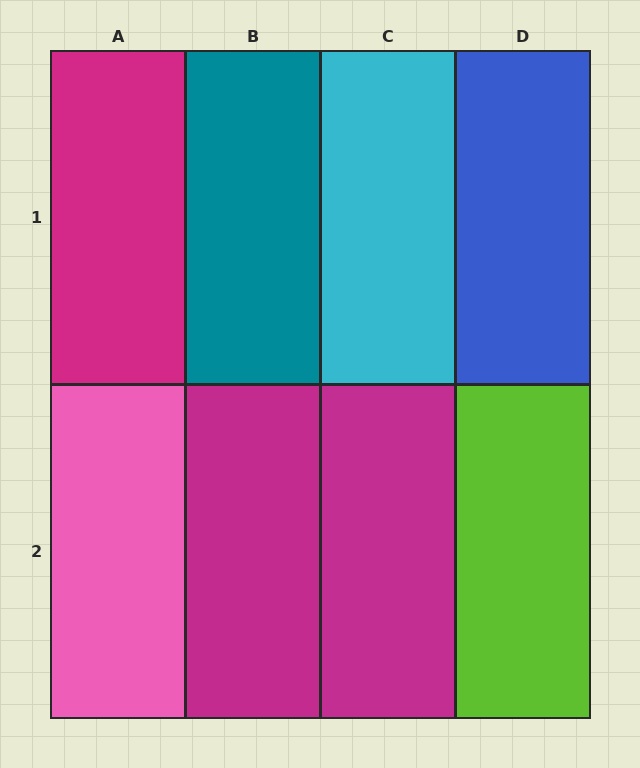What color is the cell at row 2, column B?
Magenta.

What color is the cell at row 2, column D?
Lime.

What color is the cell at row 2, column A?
Pink.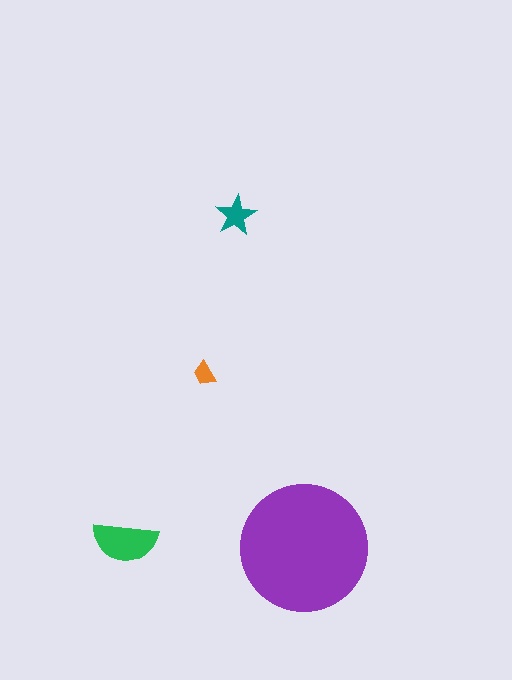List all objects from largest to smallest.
The purple circle, the green semicircle, the teal star, the orange trapezoid.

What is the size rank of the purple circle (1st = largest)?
1st.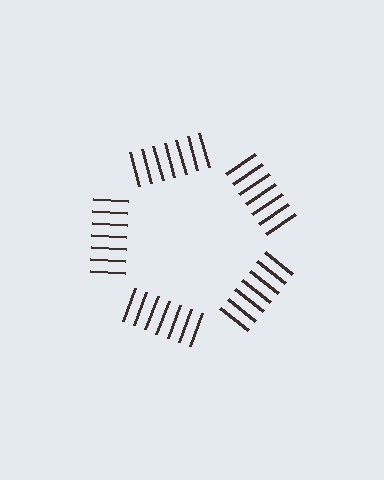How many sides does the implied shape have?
5 sides — the line-ends trace a pentagon.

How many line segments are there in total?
35 — 7 along each of the 5 edges.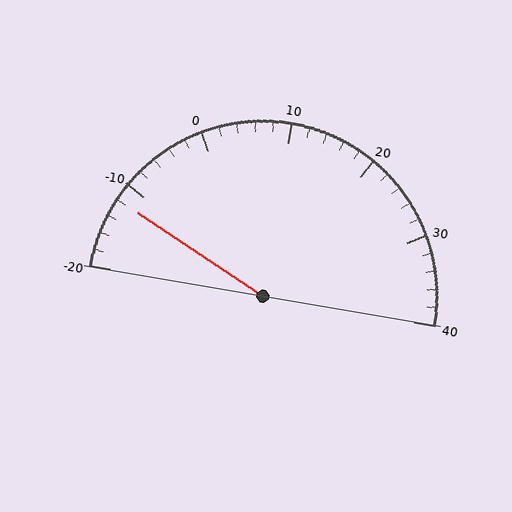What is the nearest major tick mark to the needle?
The nearest major tick mark is -10.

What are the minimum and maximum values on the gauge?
The gauge ranges from -20 to 40.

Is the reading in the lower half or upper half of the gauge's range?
The reading is in the lower half of the range (-20 to 40).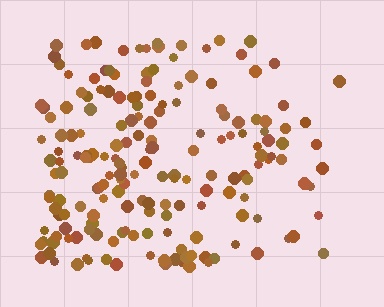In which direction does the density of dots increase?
From right to left, with the left side densest.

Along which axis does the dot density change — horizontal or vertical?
Horizontal.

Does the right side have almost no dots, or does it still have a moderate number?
Still a moderate number, just noticeably fewer than the left.